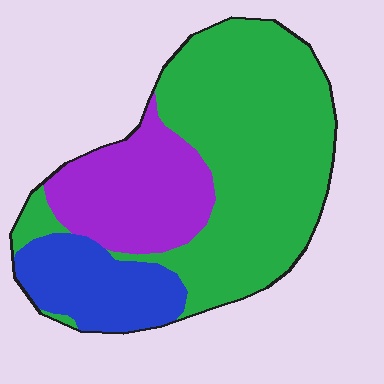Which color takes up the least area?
Blue, at roughly 20%.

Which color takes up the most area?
Green, at roughly 60%.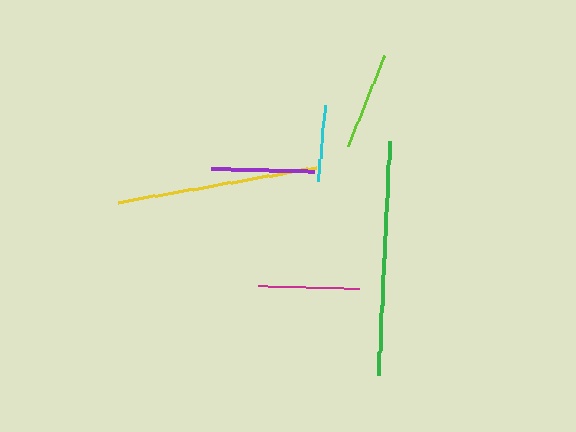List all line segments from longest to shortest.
From longest to shortest: green, yellow, purple, magenta, lime, cyan.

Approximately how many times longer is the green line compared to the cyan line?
The green line is approximately 3.1 times the length of the cyan line.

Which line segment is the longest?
The green line is the longest at approximately 235 pixels.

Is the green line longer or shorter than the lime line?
The green line is longer than the lime line.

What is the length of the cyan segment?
The cyan segment is approximately 77 pixels long.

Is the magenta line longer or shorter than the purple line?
The purple line is longer than the magenta line.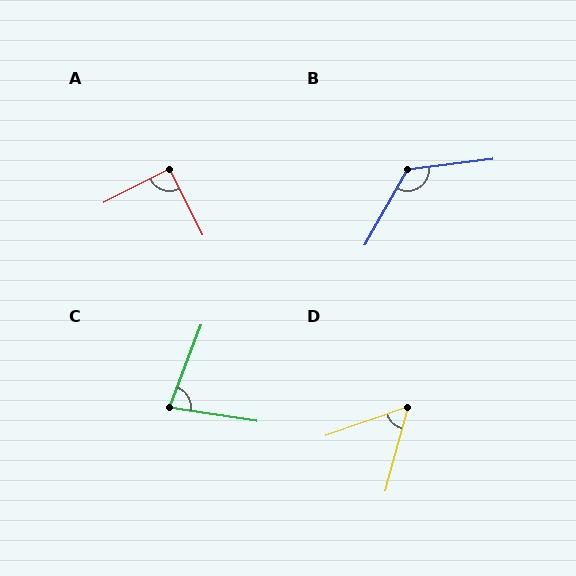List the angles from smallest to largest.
D (56°), C (78°), A (90°), B (127°).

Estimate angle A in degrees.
Approximately 90 degrees.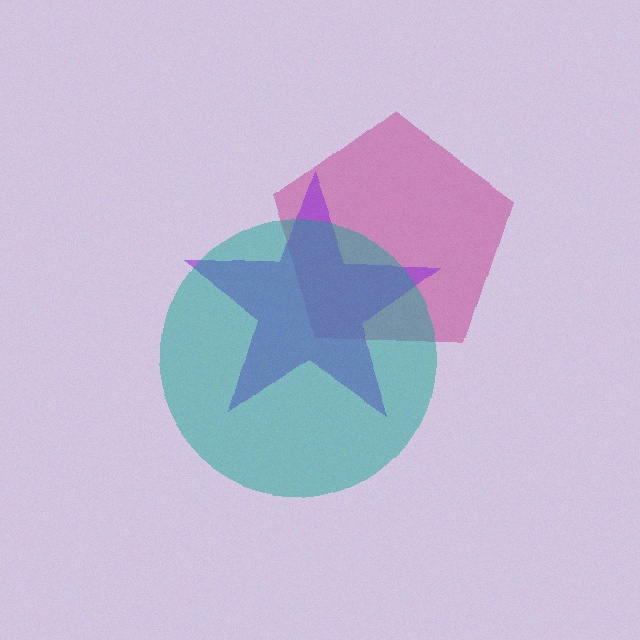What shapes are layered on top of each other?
The layered shapes are: a magenta pentagon, a purple star, a teal circle.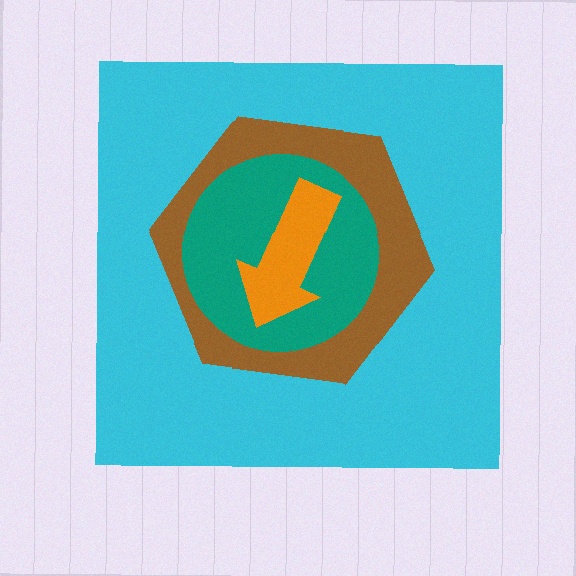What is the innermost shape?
The orange arrow.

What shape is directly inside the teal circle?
The orange arrow.